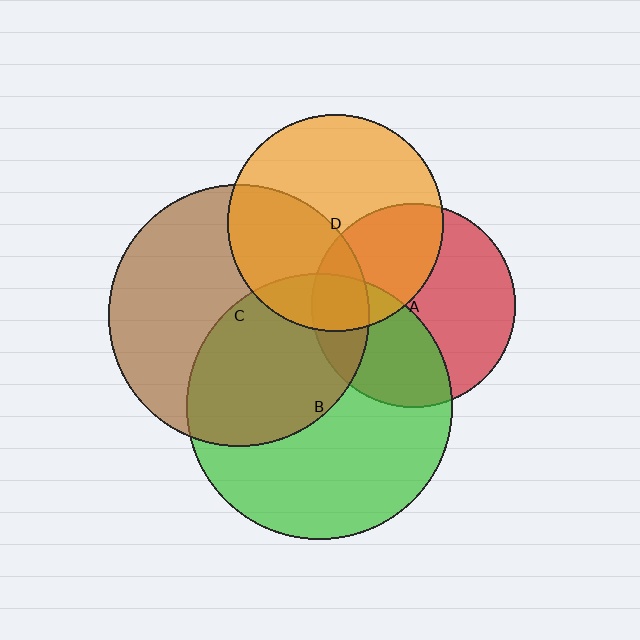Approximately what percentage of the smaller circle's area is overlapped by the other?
Approximately 40%.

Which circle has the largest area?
Circle B (green).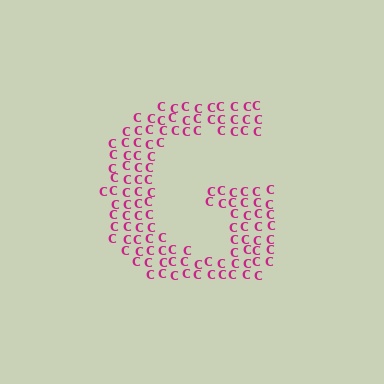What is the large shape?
The large shape is the letter G.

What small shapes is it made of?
It is made of small letter C's.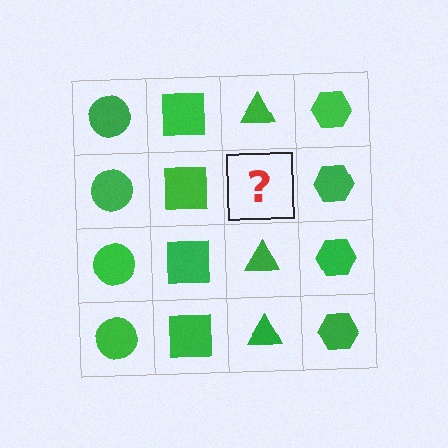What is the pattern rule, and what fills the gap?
The rule is that each column has a consistent shape. The gap should be filled with a green triangle.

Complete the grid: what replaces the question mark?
The question mark should be replaced with a green triangle.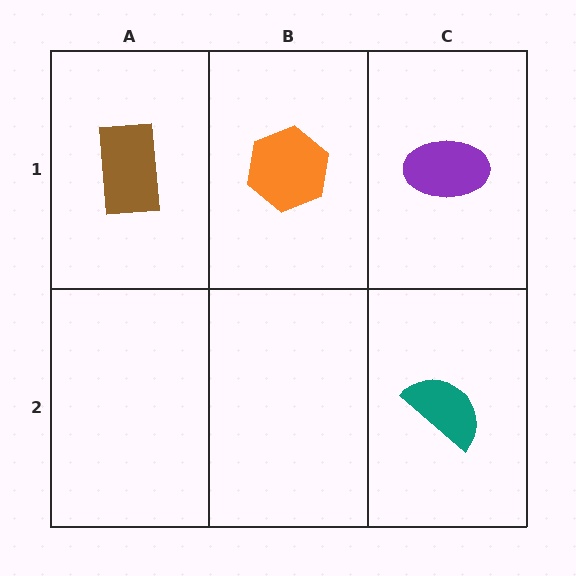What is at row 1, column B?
An orange hexagon.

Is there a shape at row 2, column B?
No, that cell is empty.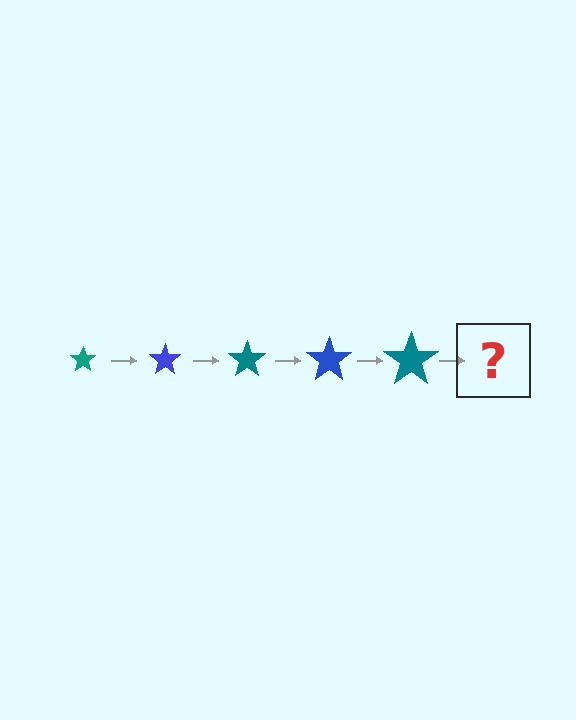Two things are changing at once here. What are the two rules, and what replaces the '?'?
The two rules are that the star grows larger each step and the color cycles through teal and blue. The '?' should be a blue star, larger than the previous one.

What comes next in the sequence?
The next element should be a blue star, larger than the previous one.